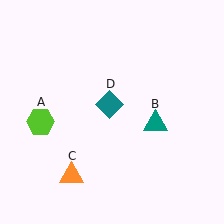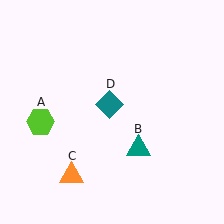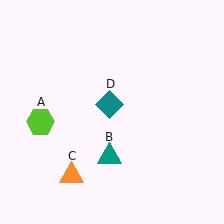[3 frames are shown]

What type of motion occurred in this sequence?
The teal triangle (object B) rotated clockwise around the center of the scene.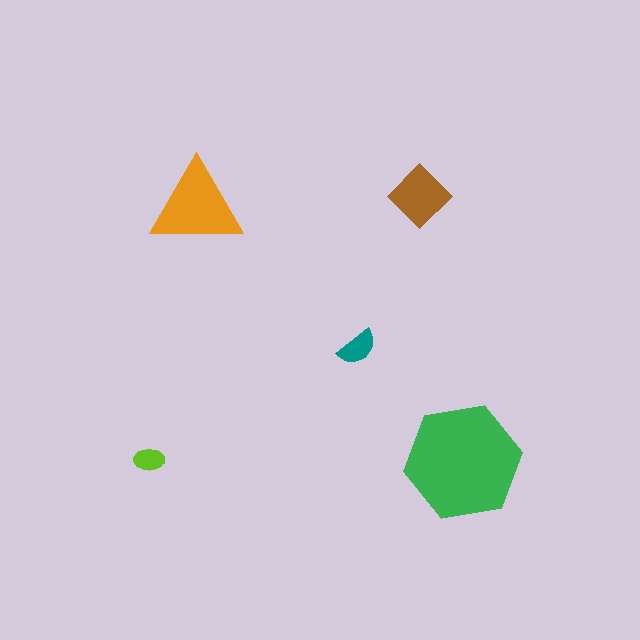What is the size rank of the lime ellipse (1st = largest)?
5th.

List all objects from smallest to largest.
The lime ellipse, the teal semicircle, the brown diamond, the orange triangle, the green hexagon.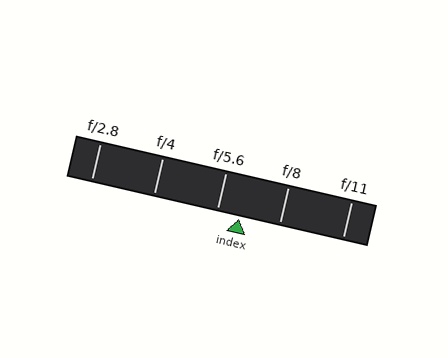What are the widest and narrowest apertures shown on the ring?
The widest aperture shown is f/2.8 and the narrowest is f/11.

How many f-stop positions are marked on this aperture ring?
There are 5 f-stop positions marked.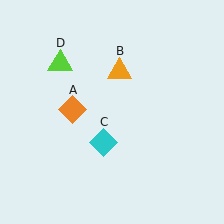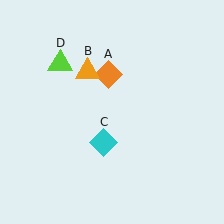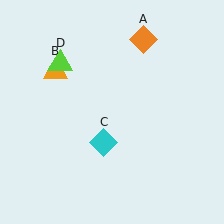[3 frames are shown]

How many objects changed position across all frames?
2 objects changed position: orange diamond (object A), orange triangle (object B).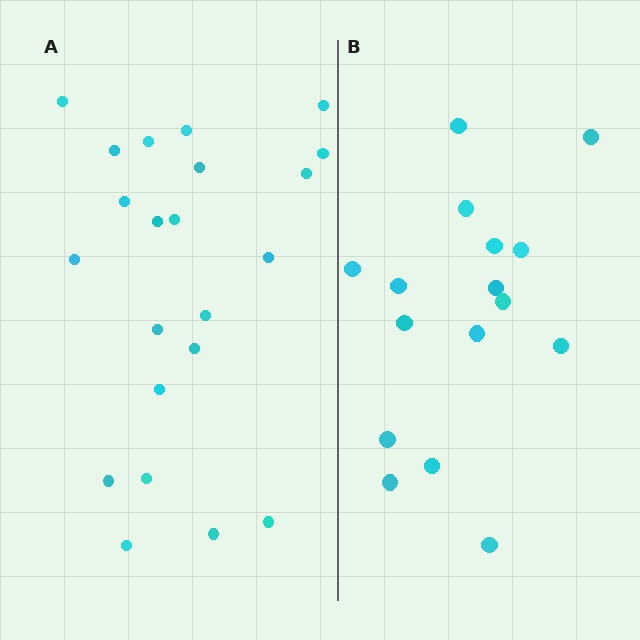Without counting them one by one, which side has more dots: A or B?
Region A (the left region) has more dots.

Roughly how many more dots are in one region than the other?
Region A has about 6 more dots than region B.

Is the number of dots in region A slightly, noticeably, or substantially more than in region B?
Region A has noticeably more, but not dramatically so. The ratio is roughly 1.4 to 1.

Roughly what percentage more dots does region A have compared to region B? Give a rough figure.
About 40% more.